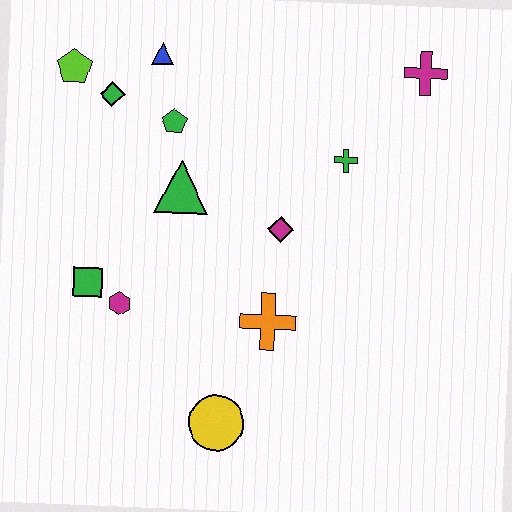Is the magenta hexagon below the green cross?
Yes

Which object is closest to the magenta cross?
The green cross is closest to the magenta cross.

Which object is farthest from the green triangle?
The magenta cross is farthest from the green triangle.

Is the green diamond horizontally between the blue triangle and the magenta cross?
No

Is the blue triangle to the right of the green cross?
No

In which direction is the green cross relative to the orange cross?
The green cross is above the orange cross.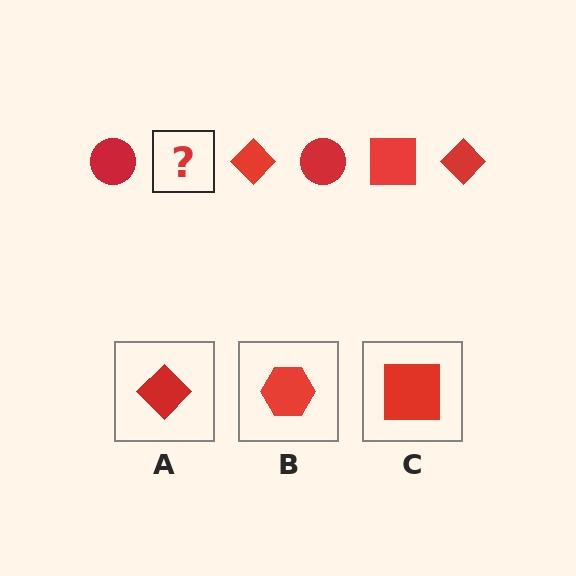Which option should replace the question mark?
Option C.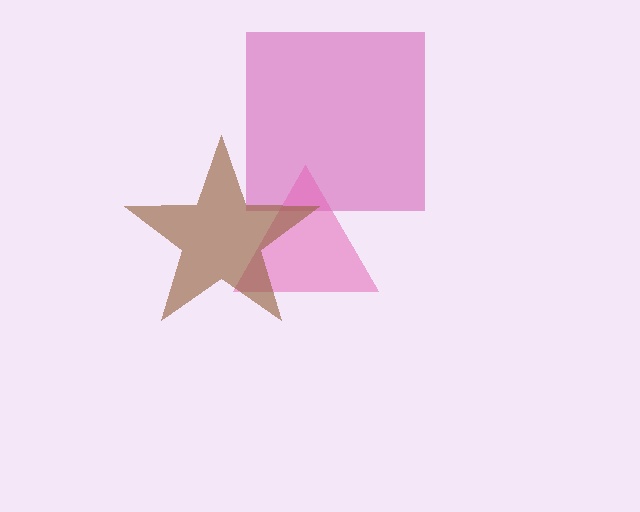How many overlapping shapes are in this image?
There are 3 overlapping shapes in the image.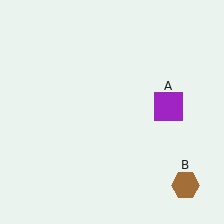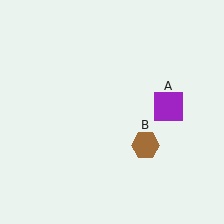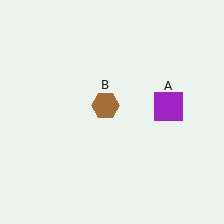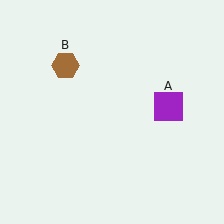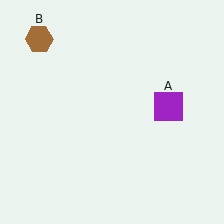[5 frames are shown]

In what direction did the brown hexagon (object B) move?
The brown hexagon (object B) moved up and to the left.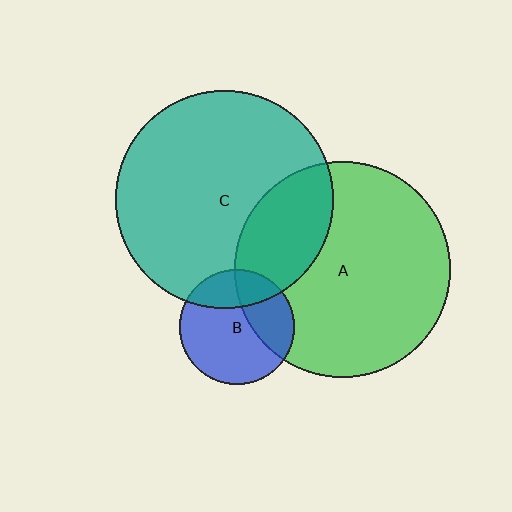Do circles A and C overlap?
Yes.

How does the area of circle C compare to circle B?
Approximately 3.6 times.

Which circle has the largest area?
Circle C (teal).